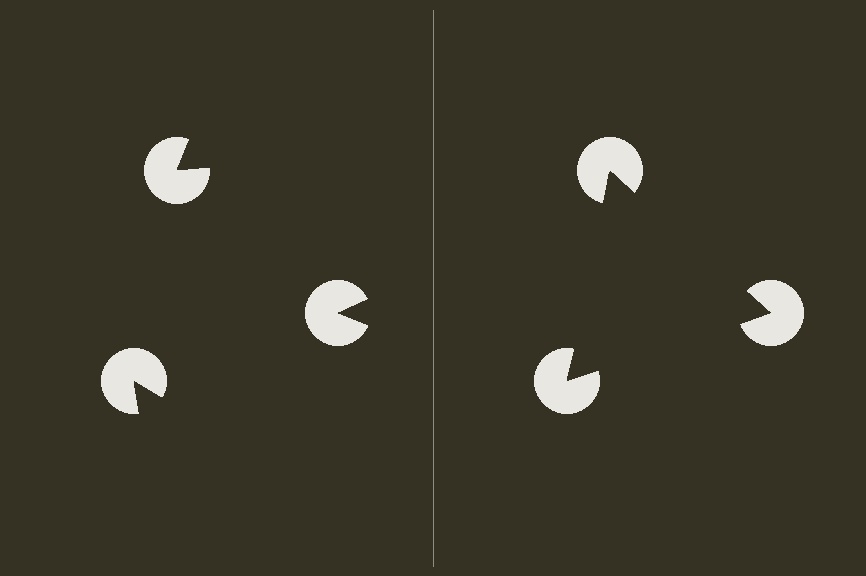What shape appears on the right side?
An illusory triangle.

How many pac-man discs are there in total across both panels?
6 — 3 on each side.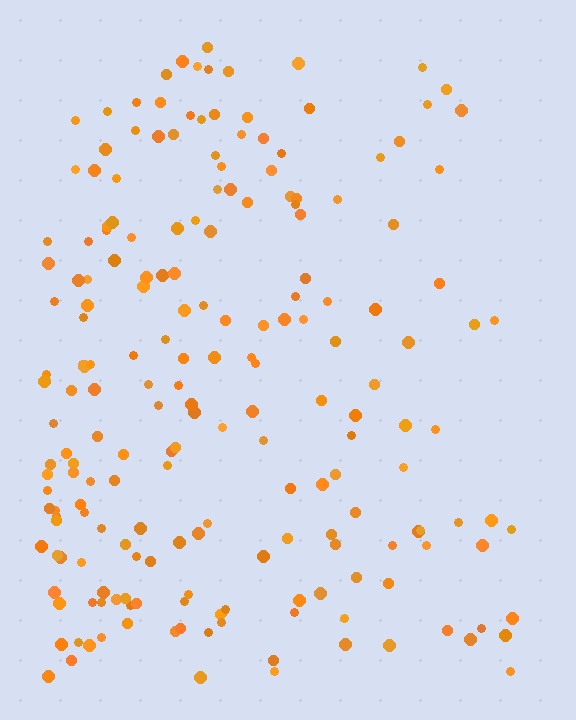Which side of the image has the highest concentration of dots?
The left.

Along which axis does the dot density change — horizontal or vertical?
Horizontal.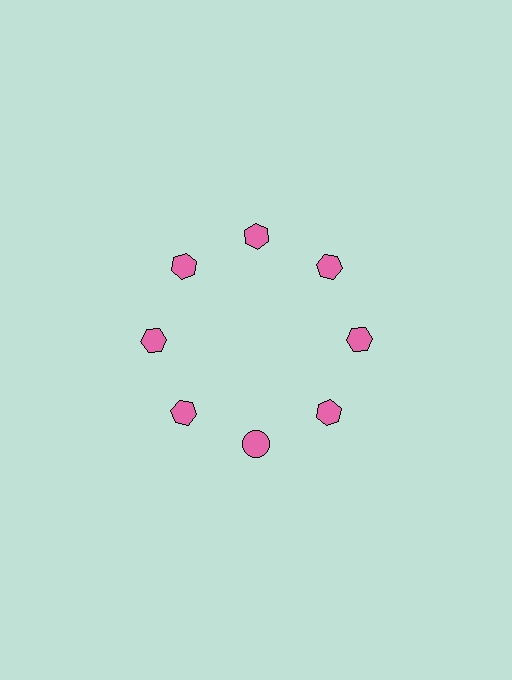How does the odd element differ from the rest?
It has a different shape: circle instead of hexagon.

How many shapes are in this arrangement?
There are 8 shapes arranged in a ring pattern.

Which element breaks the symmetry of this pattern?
The pink circle at roughly the 6 o'clock position breaks the symmetry. All other shapes are pink hexagons.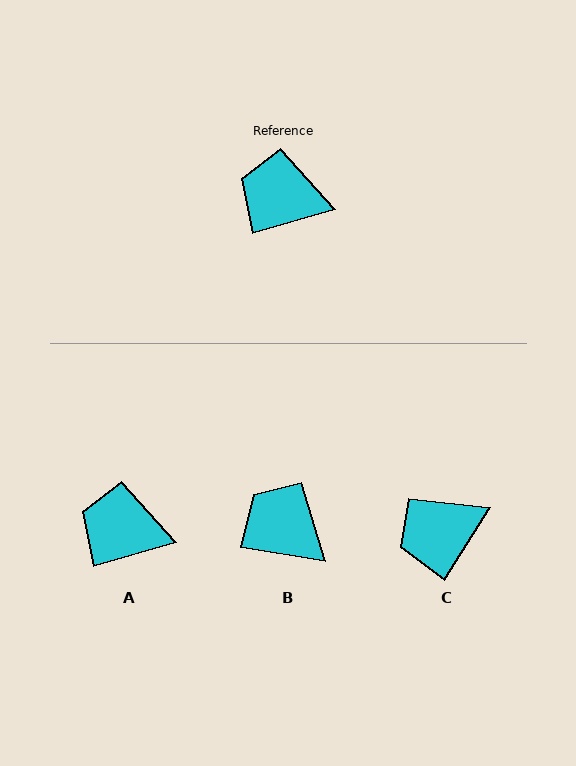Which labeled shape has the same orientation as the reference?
A.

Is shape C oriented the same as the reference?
No, it is off by about 42 degrees.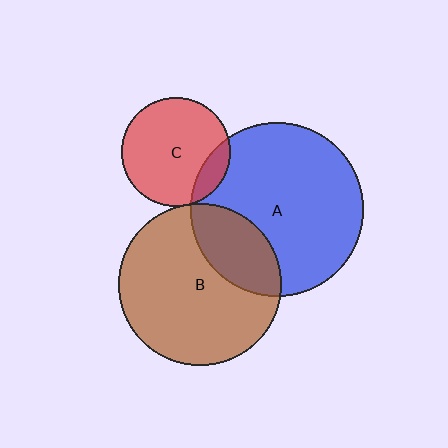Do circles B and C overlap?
Yes.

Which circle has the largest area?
Circle A (blue).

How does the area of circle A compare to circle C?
Approximately 2.5 times.